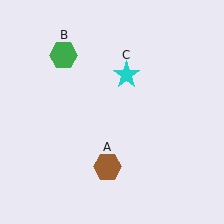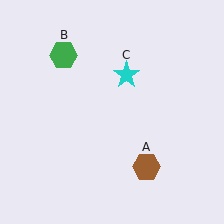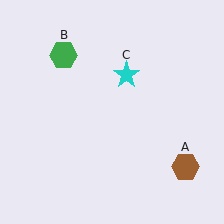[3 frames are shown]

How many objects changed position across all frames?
1 object changed position: brown hexagon (object A).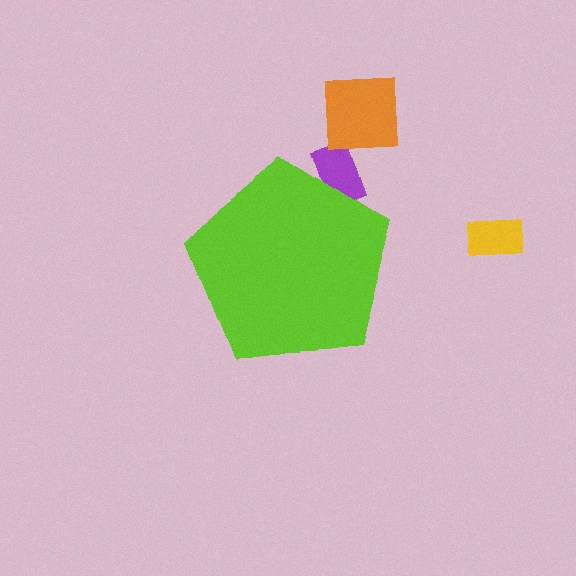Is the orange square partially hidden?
No, the orange square is fully visible.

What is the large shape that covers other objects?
A lime pentagon.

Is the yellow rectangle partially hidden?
No, the yellow rectangle is fully visible.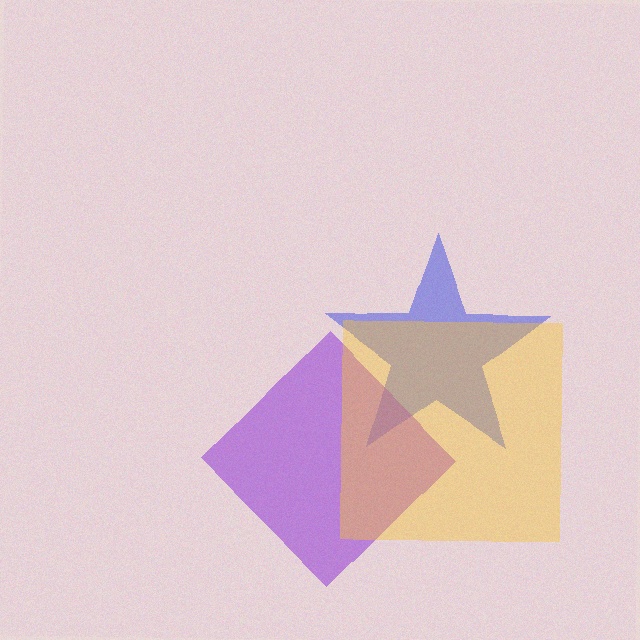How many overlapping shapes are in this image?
There are 3 overlapping shapes in the image.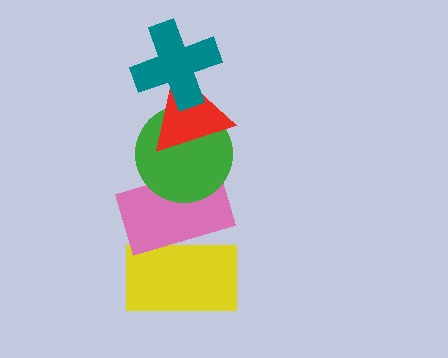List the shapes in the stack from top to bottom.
From top to bottom: the teal cross, the red triangle, the green circle, the pink rectangle, the yellow rectangle.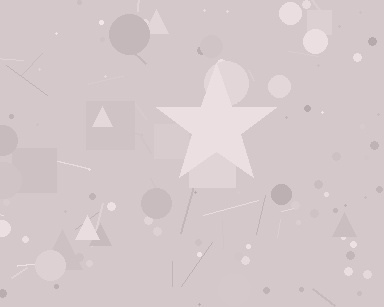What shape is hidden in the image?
A star is hidden in the image.